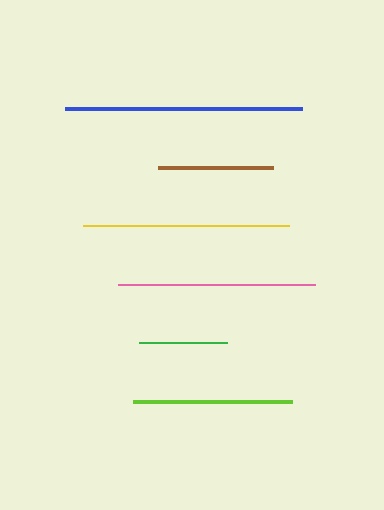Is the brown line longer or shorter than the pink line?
The pink line is longer than the brown line.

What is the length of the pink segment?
The pink segment is approximately 197 pixels long.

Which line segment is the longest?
The blue line is the longest at approximately 237 pixels.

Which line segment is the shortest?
The green line is the shortest at approximately 88 pixels.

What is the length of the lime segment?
The lime segment is approximately 159 pixels long.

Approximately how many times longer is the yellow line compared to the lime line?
The yellow line is approximately 1.3 times the length of the lime line.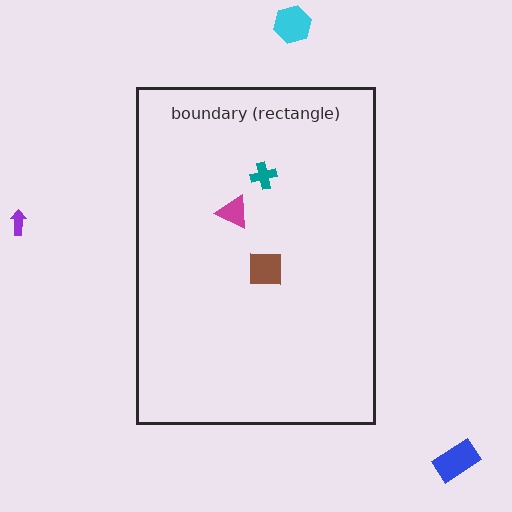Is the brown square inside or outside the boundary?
Inside.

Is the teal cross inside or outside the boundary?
Inside.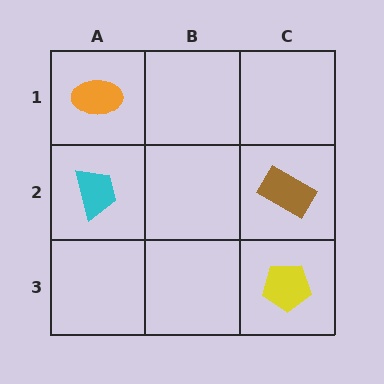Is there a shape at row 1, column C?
No, that cell is empty.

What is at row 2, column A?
A cyan trapezoid.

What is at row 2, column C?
A brown rectangle.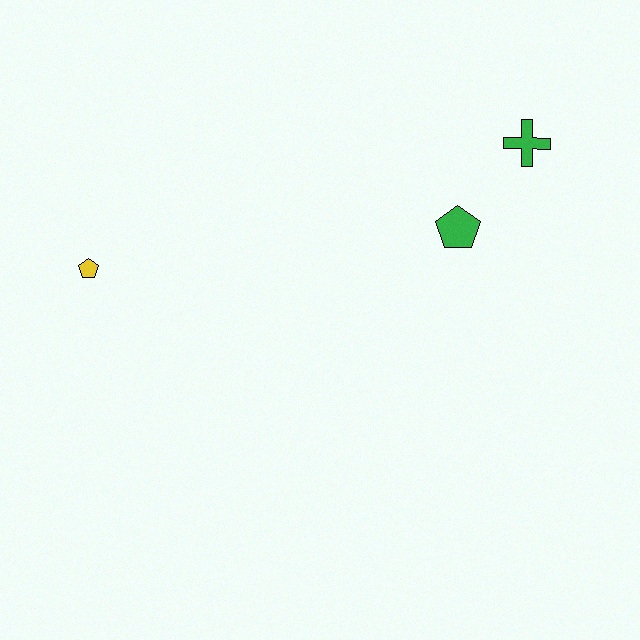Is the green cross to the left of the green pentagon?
No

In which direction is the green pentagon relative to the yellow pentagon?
The green pentagon is to the right of the yellow pentagon.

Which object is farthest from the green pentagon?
The yellow pentagon is farthest from the green pentagon.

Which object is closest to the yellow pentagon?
The green pentagon is closest to the yellow pentagon.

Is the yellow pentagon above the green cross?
No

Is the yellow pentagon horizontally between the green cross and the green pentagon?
No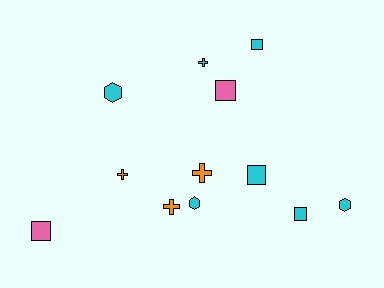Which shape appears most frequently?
Square, with 5 objects.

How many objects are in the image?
There are 12 objects.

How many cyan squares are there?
There are 3 cyan squares.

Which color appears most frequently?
Cyan, with 7 objects.